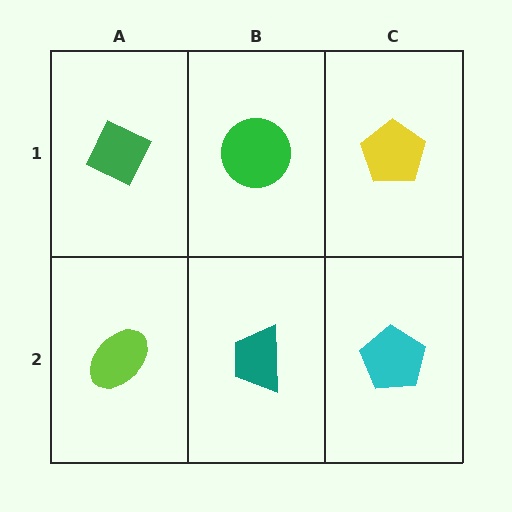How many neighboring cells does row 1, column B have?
3.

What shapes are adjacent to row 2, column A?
A green diamond (row 1, column A), a teal trapezoid (row 2, column B).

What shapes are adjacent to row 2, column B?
A green circle (row 1, column B), a lime ellipse (row 2, column A), a cyan pentagon (row 2, column C).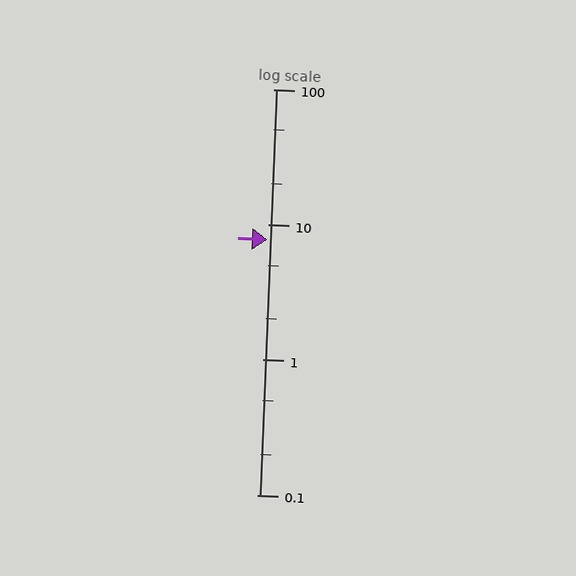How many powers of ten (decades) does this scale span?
The scale spans 3 decades, from 0.1 to 100.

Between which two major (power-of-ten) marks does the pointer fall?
The pointer is between 1 and 10.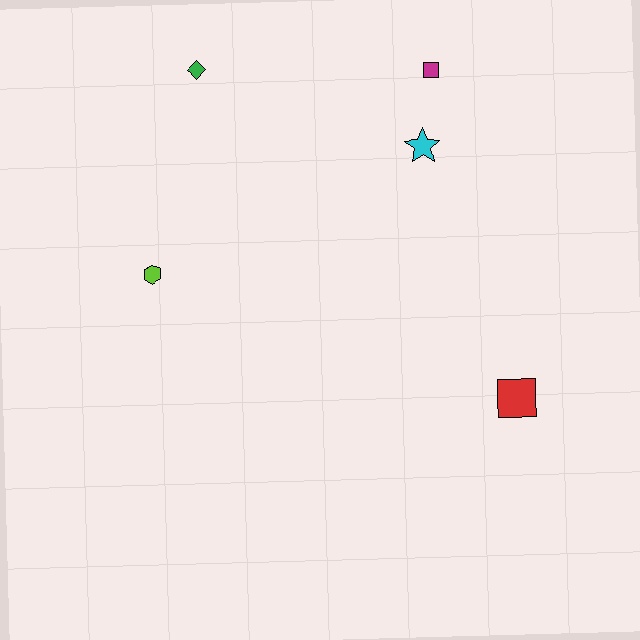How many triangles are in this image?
There are no triangles.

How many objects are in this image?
There are 5 objects.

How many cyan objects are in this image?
There is 1 cyan object.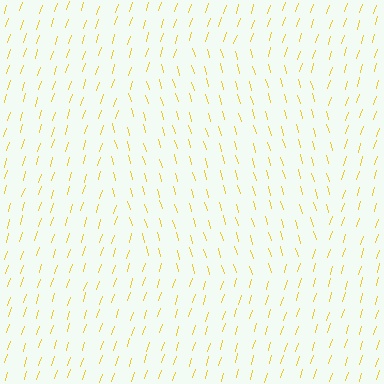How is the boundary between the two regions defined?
The boundary is defined purely by a change in line orientation (approximately 34 degrees difference). All lines are the same color and thickness.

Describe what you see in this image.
The image is filled with small yellow line segments. A circle region in the image has lines oriented differently from the surrounding lines, creating a visible texture boundary.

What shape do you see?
I see a circle.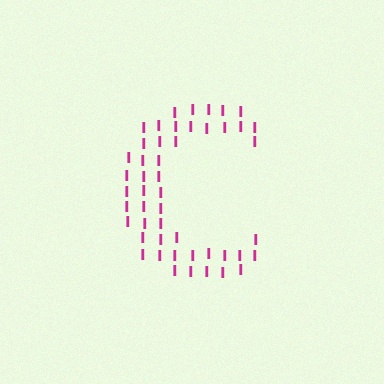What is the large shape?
The large shape is the letter C.